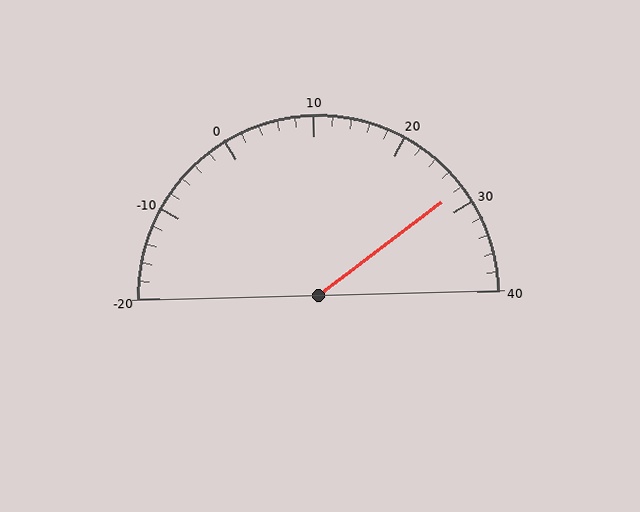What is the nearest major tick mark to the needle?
The nearest major tick mark is 30.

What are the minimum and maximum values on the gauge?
The gauge ranges from -20 to 40.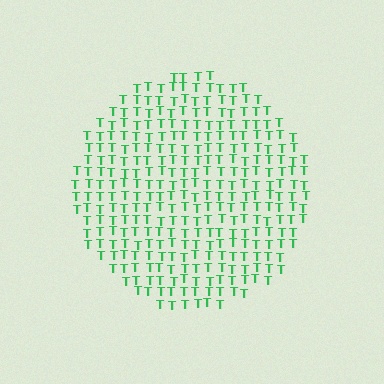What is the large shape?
The large shape is a circle.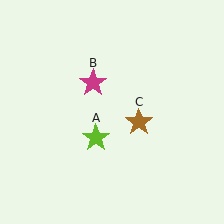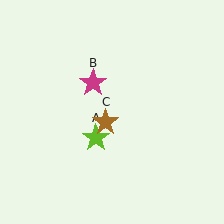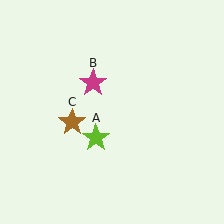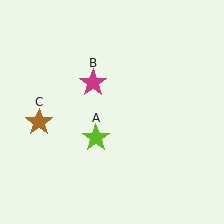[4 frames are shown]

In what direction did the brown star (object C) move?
The brown star (object C) moved left.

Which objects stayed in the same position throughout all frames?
Lime star (object A) and magenta star (object B) remained stationary.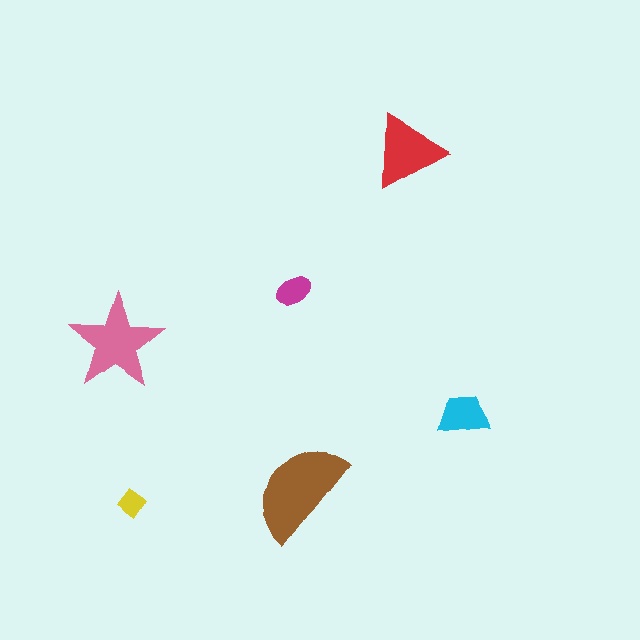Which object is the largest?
The brown semicircle.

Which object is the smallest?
The yellow diamond.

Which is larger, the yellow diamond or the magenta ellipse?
The magenta ellipse.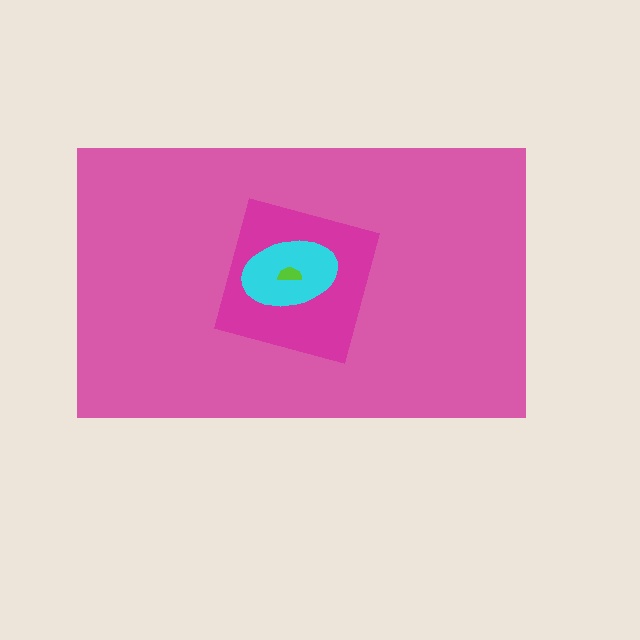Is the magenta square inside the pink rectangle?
Yes.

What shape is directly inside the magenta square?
The cyan ellipse.